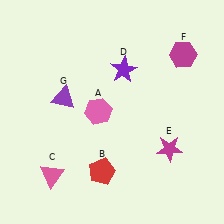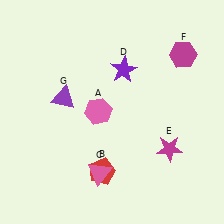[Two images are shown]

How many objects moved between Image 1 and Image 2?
1 object moved between the two images.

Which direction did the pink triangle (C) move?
The pink triangle (C) moved right.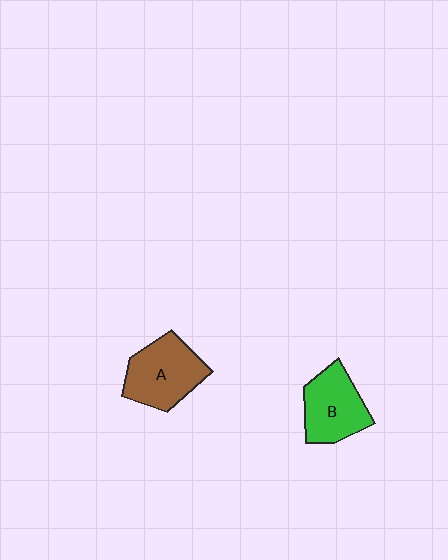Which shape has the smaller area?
Shape B (green).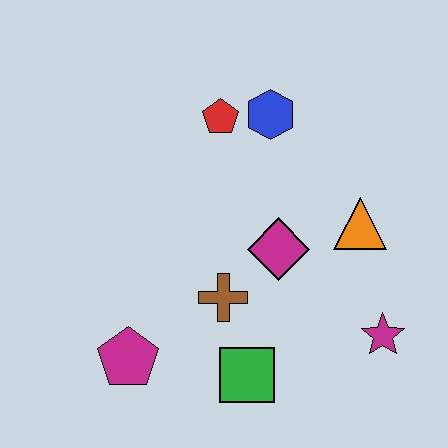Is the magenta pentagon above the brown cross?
No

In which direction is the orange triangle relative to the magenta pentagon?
The orange triangle is to the right of the magenta pentagon.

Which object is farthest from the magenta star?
The red pentagon is farthest from the magenta star.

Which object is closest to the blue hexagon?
The red pentagon is closest to the blue hexagon.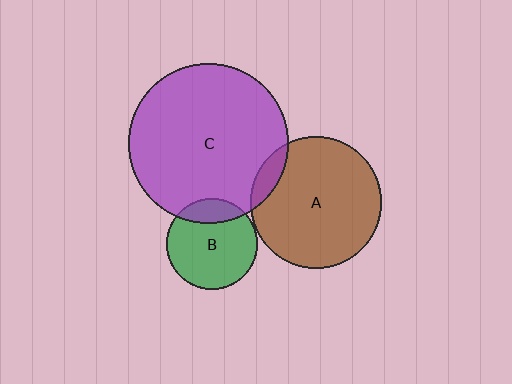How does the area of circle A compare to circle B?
Approximately 2.1 times.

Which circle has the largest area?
Circle C (purple).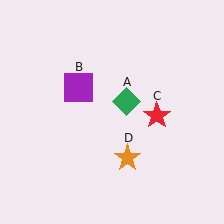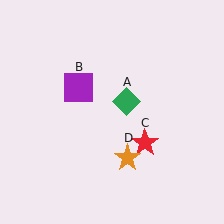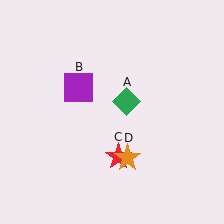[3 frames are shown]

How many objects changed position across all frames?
1 object changed position: red star (object C).